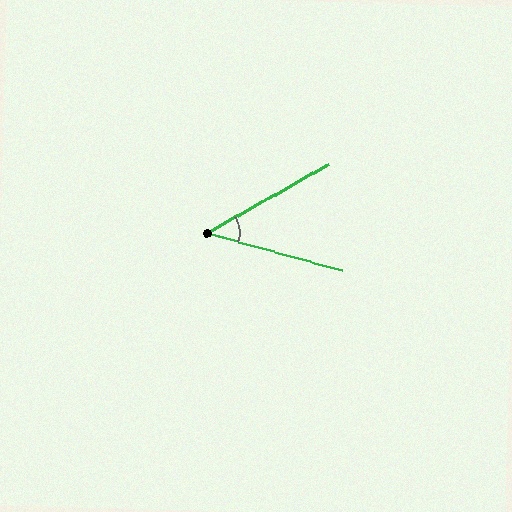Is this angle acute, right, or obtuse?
It is acute.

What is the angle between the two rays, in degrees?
Approximately 45 degrees.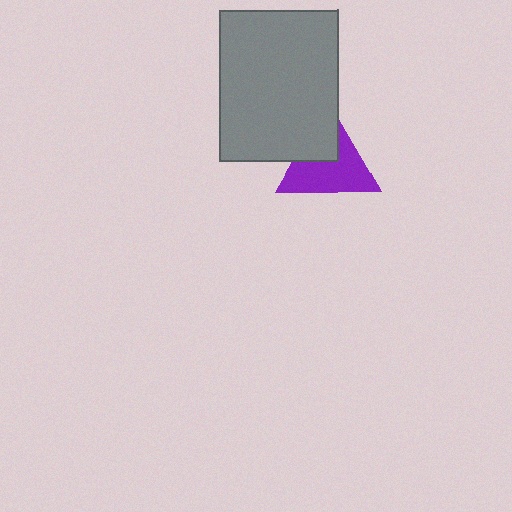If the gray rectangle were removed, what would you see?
You would see the complete purple triangle.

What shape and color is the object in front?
The object in front is a gray rectangle.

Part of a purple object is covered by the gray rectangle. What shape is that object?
It is a triangle.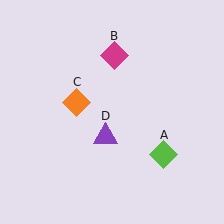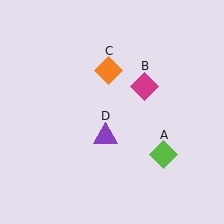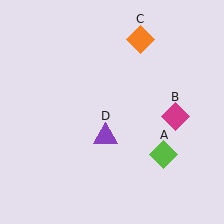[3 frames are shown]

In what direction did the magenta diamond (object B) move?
The magenta diamond (object B) moved down and to the right.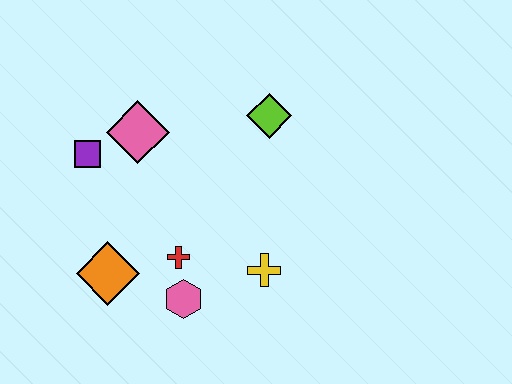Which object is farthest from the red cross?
The lime diamond is farthest from the red cross.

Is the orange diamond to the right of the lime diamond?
No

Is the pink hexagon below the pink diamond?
Yes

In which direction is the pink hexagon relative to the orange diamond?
The pink hexagon is to the right of the orange diamond.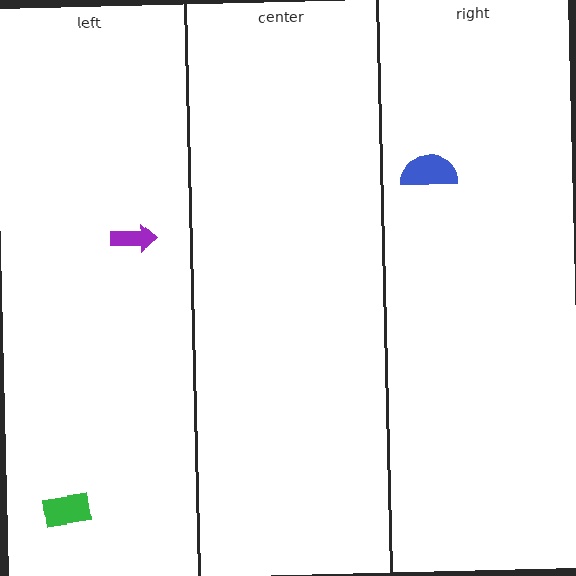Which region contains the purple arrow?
The left region.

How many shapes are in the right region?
1.